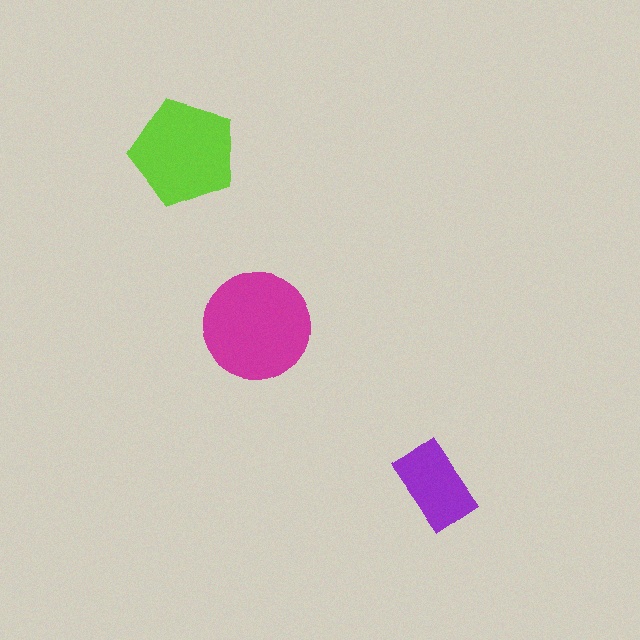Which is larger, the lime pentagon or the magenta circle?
The magenta circle.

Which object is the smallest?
The purple rectangle.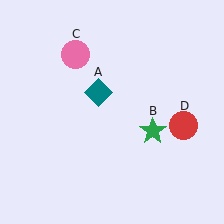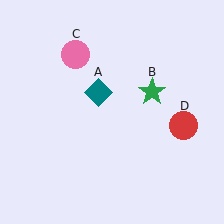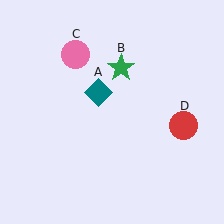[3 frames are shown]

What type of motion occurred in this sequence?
The green star (object B) rotated counterclockwise around the center of the scene.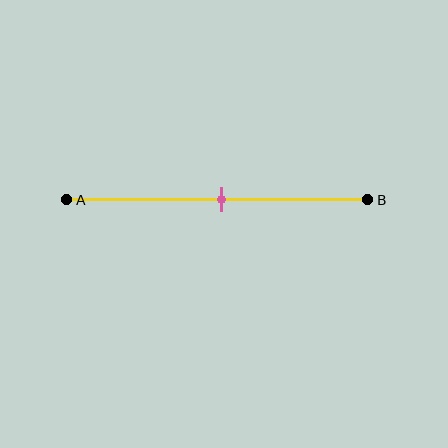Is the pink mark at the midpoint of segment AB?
Yes, the mark is approximately at the midpoint.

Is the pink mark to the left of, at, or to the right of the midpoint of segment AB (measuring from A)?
The pink mark is approximately at the midpoint of segment AB.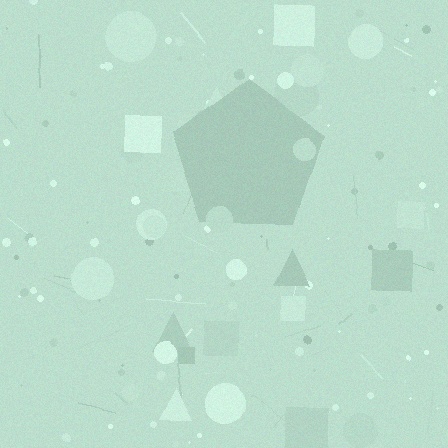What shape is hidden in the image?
A pentagon is hidden in the image.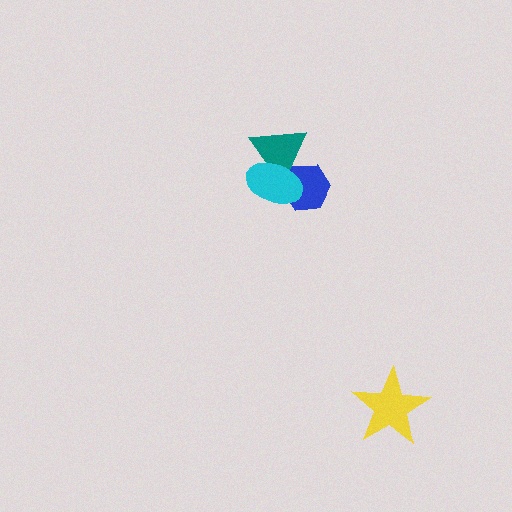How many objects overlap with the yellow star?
0 objects overlap with the yellow star.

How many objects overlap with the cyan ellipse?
2 objects overlap with the cyan ellipse.